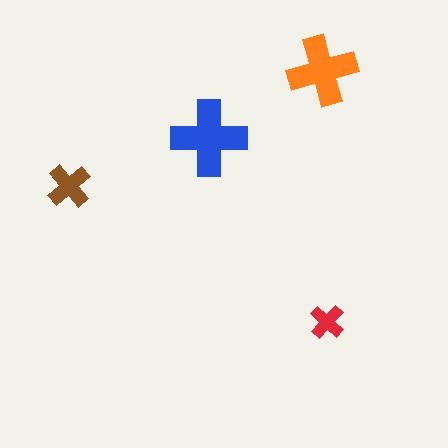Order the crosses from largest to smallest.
the blue one, the orange one, the brown one, the red one.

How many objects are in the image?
There are 4 objects in the image.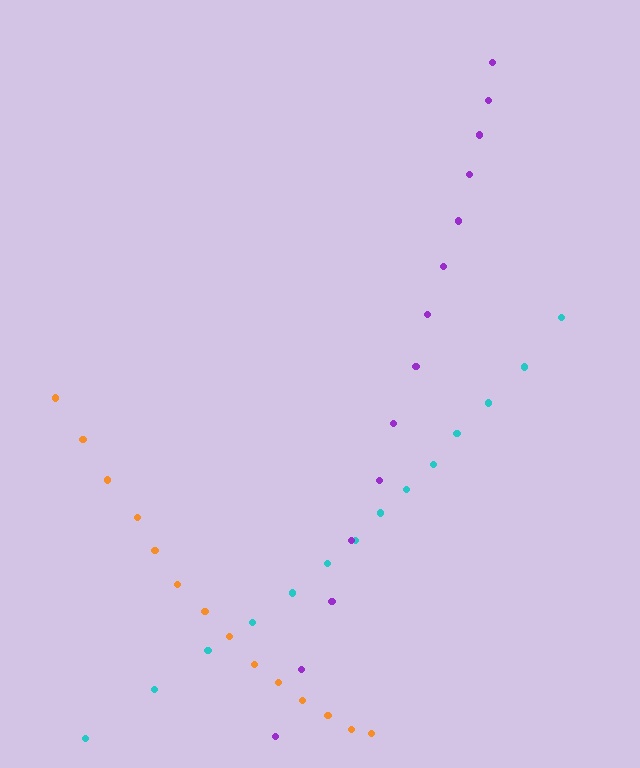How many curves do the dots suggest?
There are 3 distinct paths.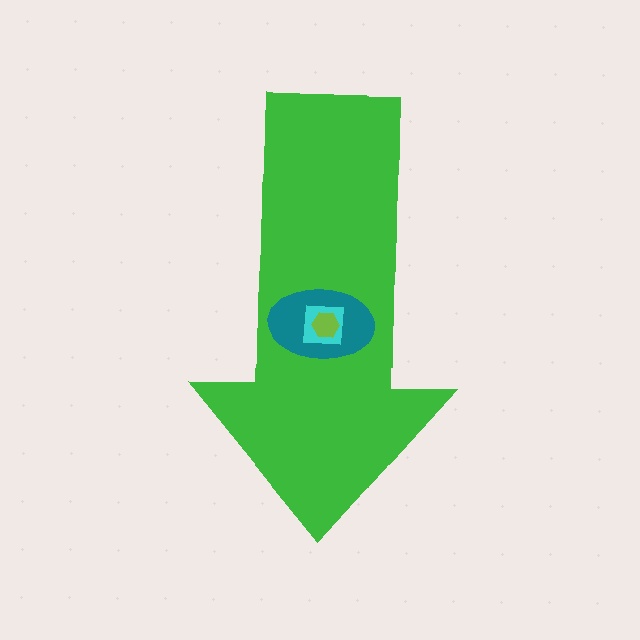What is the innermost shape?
The lime hexagon.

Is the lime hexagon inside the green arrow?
Yes.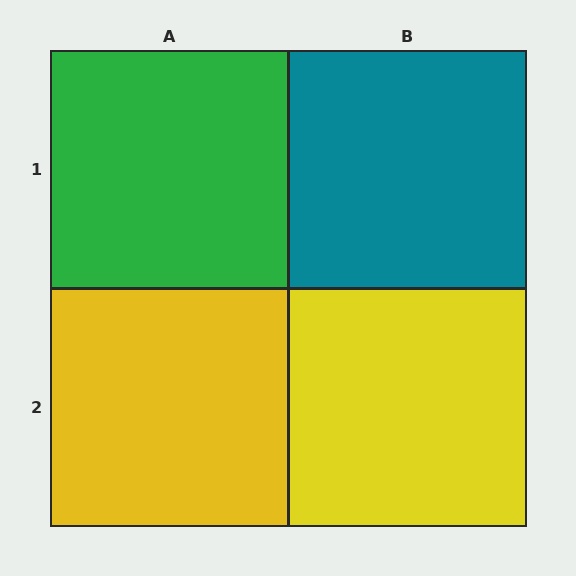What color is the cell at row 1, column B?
Teal.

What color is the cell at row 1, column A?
Green.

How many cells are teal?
1 cell is teal.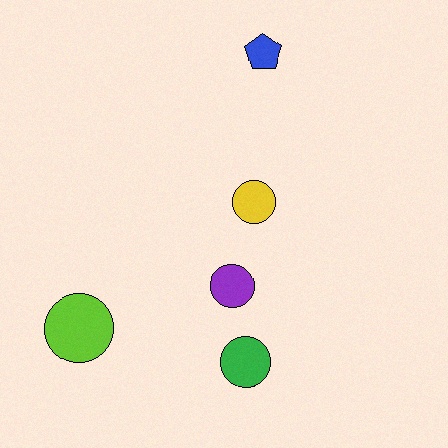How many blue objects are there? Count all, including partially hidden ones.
There is 1 blue object.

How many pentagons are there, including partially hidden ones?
There is 1 pentagon.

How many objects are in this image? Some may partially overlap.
There are 5 objects.